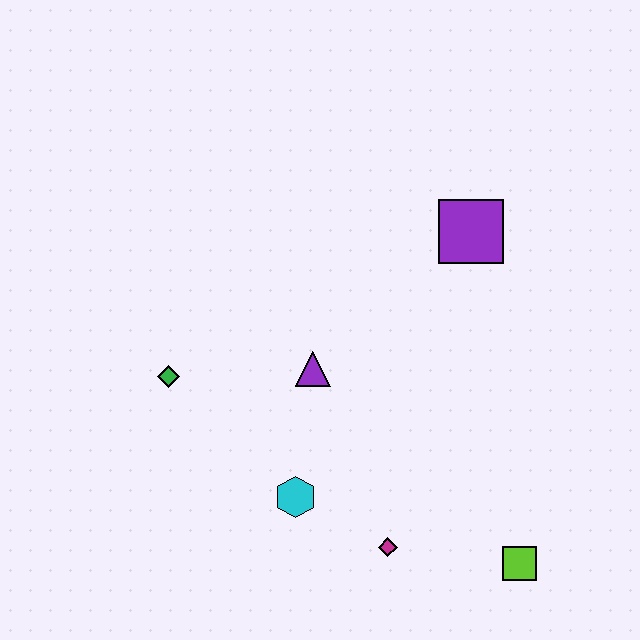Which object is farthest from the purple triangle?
The lime square is farthest from the purple triangle.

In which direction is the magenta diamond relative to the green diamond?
The magenta diamond is to the right of the green diamond.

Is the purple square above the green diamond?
Yes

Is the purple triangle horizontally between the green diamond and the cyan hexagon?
No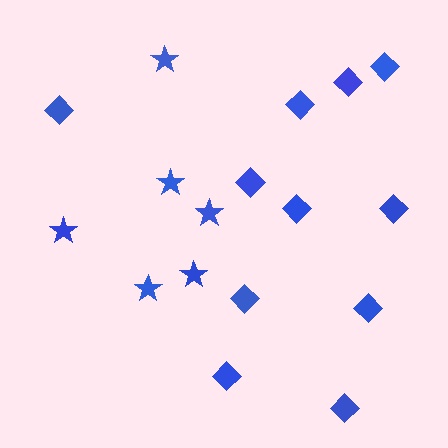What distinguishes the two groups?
There are 2 groups: one group of stars (6) and one group of diamonds (11).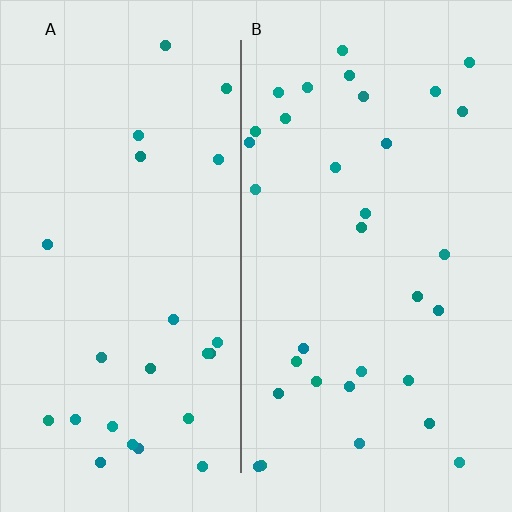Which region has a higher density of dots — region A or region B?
B (the right).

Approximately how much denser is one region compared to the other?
Approximately 1.3× — region B over region A.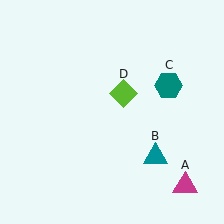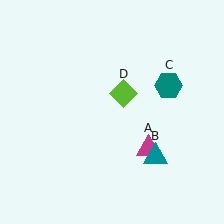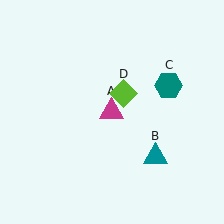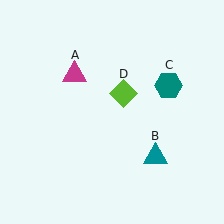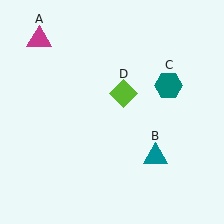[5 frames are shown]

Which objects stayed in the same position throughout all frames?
Teal triangle (object B) and teal hexagon (object C) and lime diamond (object D) remained stationary.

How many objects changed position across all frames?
1 object changed position: magenta triangle (object A).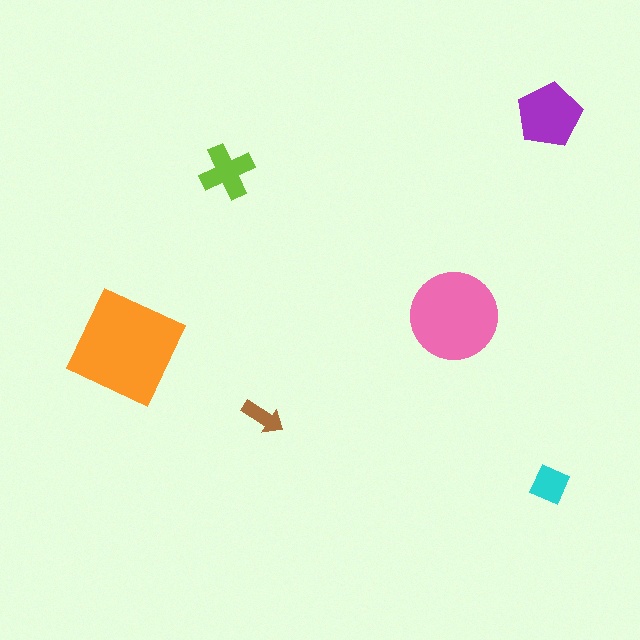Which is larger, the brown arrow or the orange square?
The orange square.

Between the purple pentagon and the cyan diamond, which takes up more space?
The purple pentagon.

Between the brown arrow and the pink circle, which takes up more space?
The pink circle.